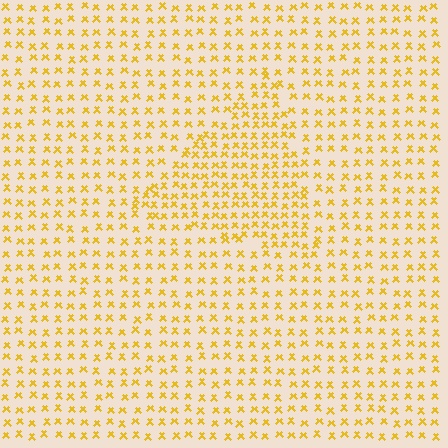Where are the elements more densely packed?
The elements are more densely packed inside the triangle boundary.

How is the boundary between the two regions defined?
The boundary is defined by a change in element density (approximately 1.7x ratio). All elements are the same color, size, and shape.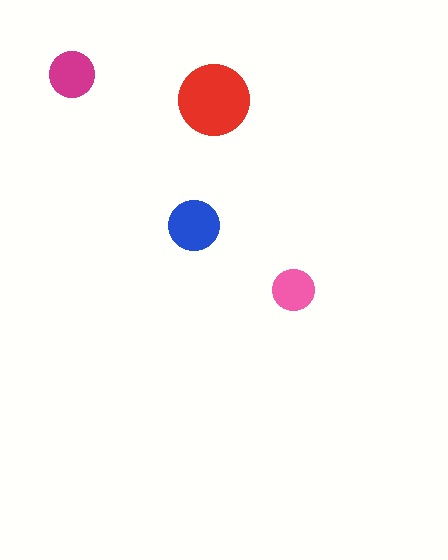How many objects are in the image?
There are 4 objects in the image.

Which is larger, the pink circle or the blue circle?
The blue one.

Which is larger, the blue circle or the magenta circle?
The blue one.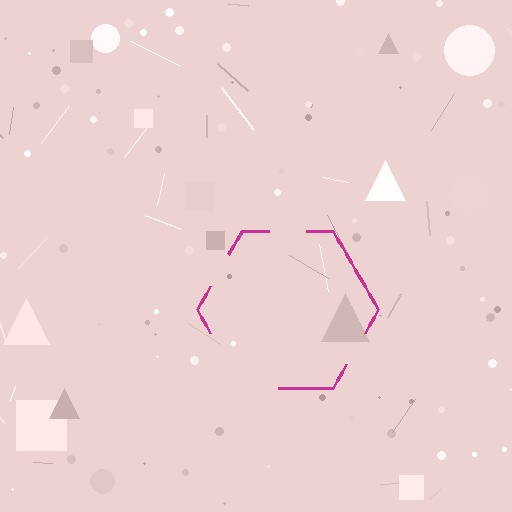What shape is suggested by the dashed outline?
The dashed outline suggests a hexagon.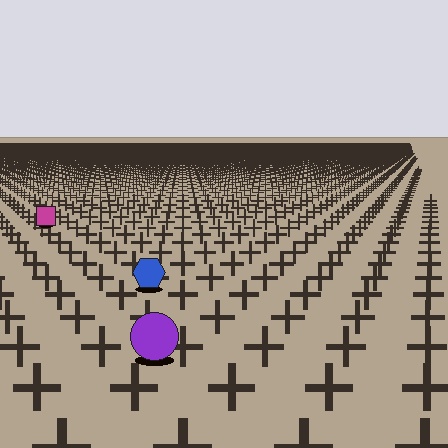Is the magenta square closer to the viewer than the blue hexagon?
No. The blue hexagon is closer — you can tell from the texture gradient: the ground texture is coarser near it.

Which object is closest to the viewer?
The purple circle is closest. The texture marks near it are larger and more spread out.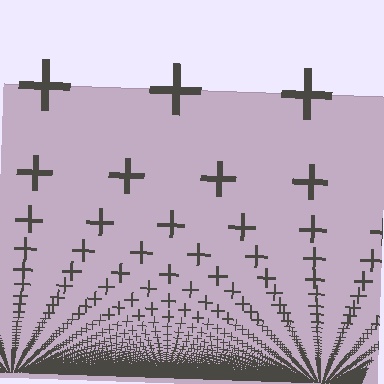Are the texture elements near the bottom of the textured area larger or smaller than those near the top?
Smaller. The gradient is inverted — elements near the bottom are smaller and denser.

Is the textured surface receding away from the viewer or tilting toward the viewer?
The surface appears to tilt toward the viewer. Texture elements get larger and sparser toward the top.